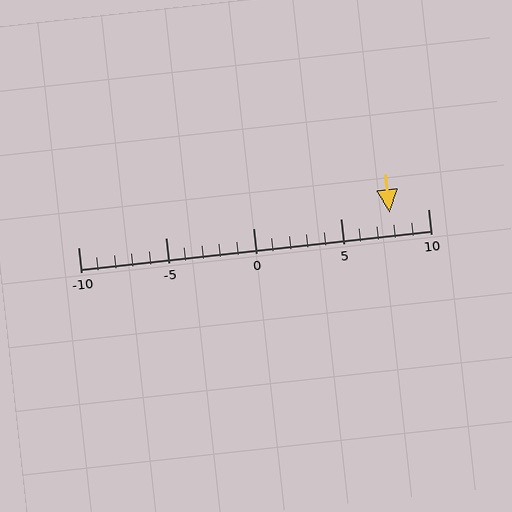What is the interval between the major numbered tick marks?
The major tick marks are spaced 5 units apart.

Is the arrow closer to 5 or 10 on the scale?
The arrow is closer to 10.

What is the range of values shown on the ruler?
The ruler shows values from -10 to 10.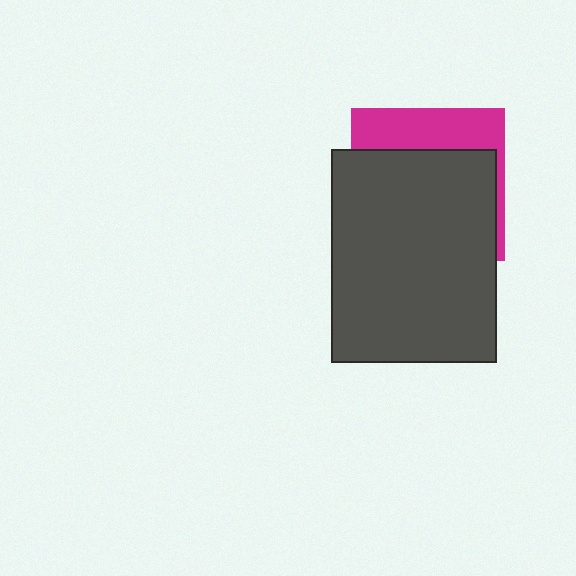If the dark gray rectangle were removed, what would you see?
You would see the complete magenta square.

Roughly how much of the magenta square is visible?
A small part of it is visible (roughly 31%).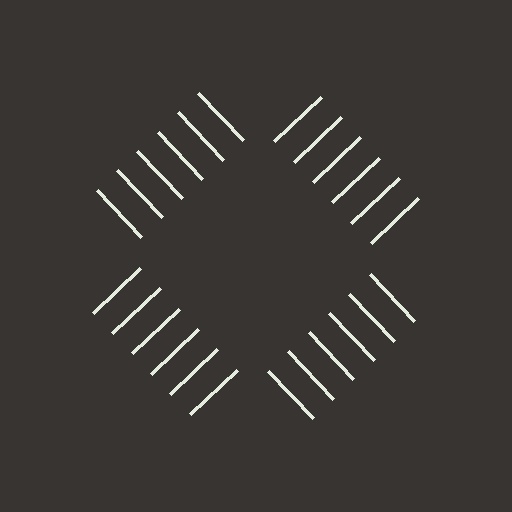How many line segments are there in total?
24 — 6 along each of the 4 edges.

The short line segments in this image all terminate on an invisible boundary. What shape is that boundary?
An illusory square — the line segments terminate on its edges but no continuous stroke is drawn.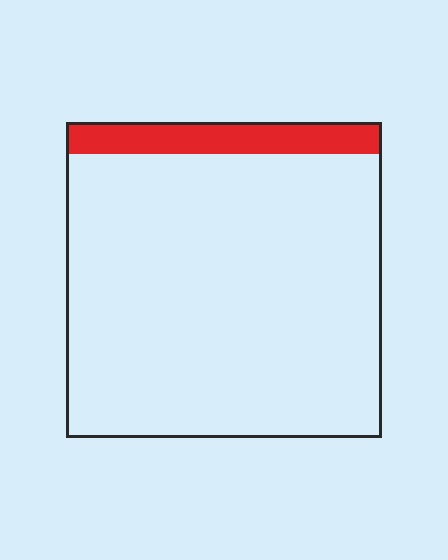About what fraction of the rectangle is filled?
About one tenth (1/10).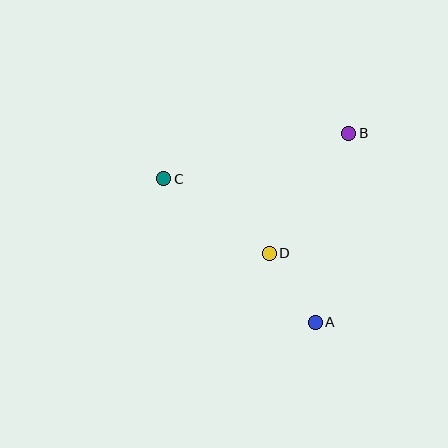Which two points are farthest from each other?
Points A and C are farthest from each other.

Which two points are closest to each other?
Points A and D are closest to each other.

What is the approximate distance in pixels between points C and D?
The distance between C and D is approximately 129 pixels.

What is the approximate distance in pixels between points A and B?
The distance between A and B is approximately 192 pixels.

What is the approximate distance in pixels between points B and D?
The distance between B and D is approximately 144 pixels.